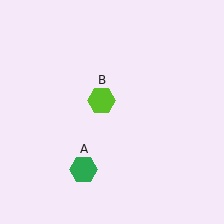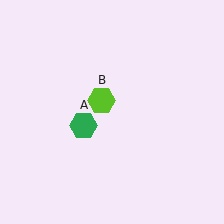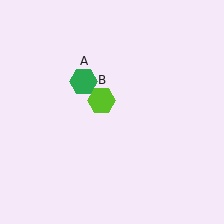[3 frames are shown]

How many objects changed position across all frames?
1 object changed position: green hexagon (object A).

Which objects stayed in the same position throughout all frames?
Lime hexagon (object B) remained stationary.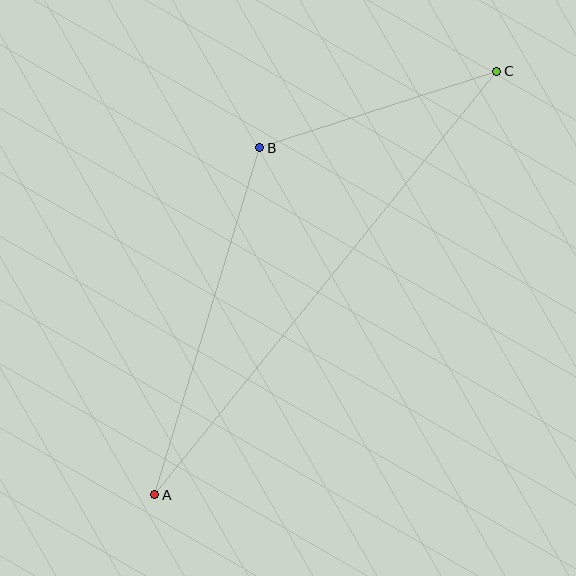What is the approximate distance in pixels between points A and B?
The distance between A and B is approximately 362 pixels.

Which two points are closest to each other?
Points B and C are closest to each other.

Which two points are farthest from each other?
Points A and C are farthest from each other.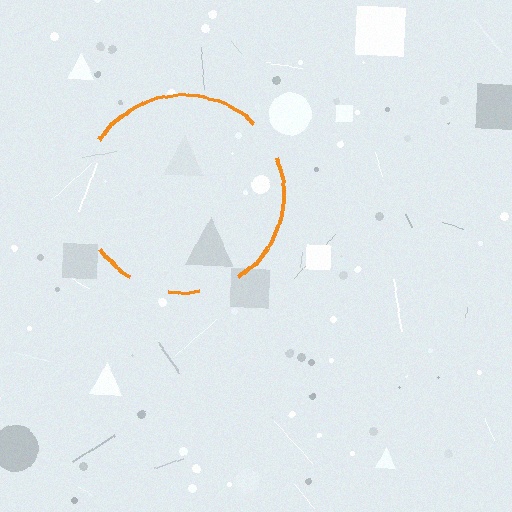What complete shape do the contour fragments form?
The contour fragments form a circle.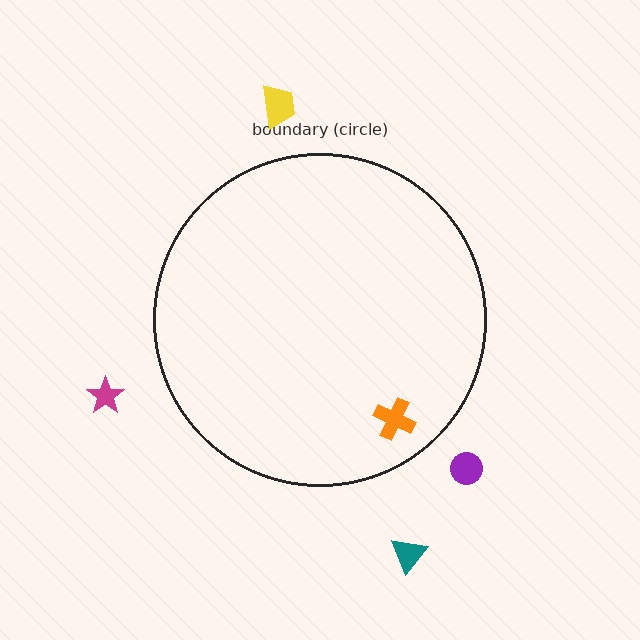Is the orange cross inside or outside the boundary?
Inside.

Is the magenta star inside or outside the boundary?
Outside.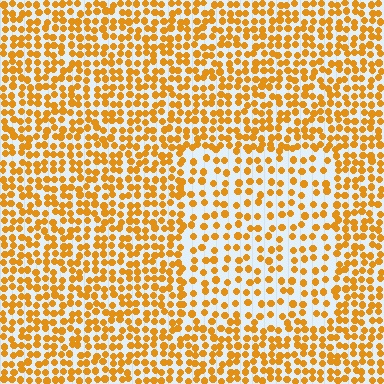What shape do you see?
I see a rectangle.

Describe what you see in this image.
The image contains small orange elements arranged at two different densities. A rectangle-shaped region is visible where the elements are less densely packed than the surrounding area.